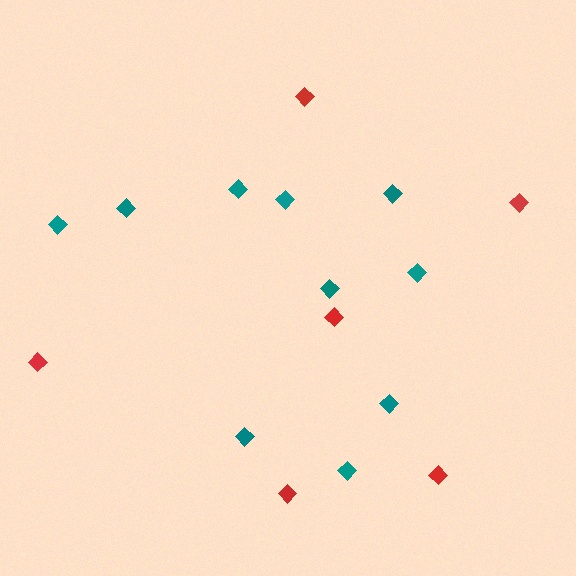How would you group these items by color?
There are 2 groups: one group of red diamonds (6) and one group of teal diamonds (10).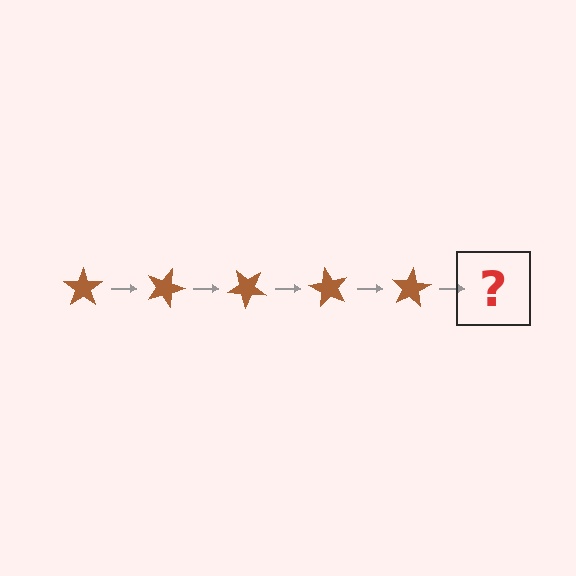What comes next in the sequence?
The next element should be a brown star rotated 100 degrees.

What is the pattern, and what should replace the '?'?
The pattern is that the star rotates 20 degrees each step. The '?' should be a brown star rotated 100 degrees.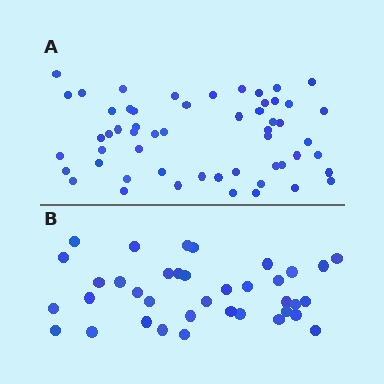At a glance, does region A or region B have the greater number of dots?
Region A (the top region) has more dots.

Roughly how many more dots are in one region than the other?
Region A has approximately 20 more dots than region B.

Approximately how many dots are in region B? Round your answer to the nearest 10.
About 40 dots. (The exact count is 37, which rounds to 40.)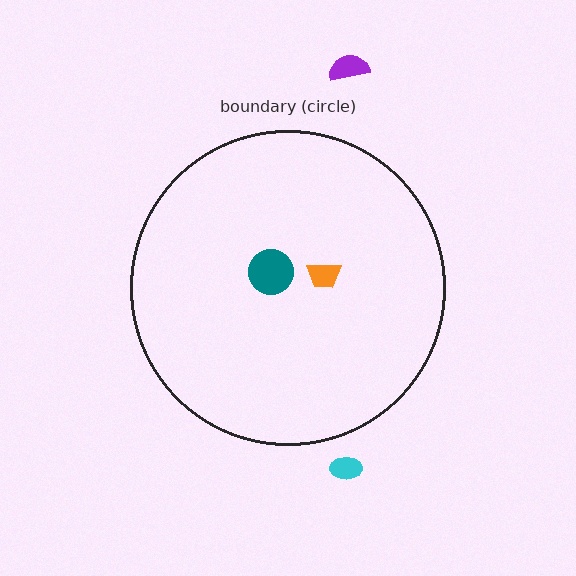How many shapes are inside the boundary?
2 inside, 2 outside.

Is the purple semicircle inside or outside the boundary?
Outside.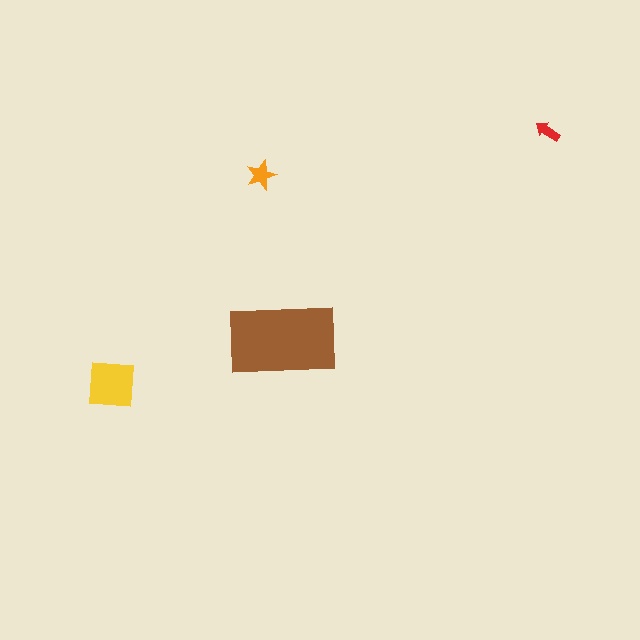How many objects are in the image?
There are 4 objects in the image.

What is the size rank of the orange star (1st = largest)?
3rd.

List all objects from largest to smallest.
The brown rectangle, the yellow square, the orange star, the red arrow.